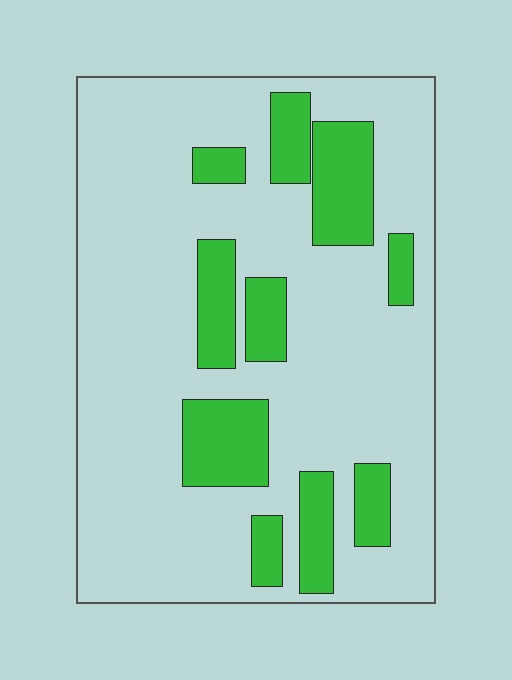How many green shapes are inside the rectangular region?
10.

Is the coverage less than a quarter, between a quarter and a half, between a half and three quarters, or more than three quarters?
Less than a quarter.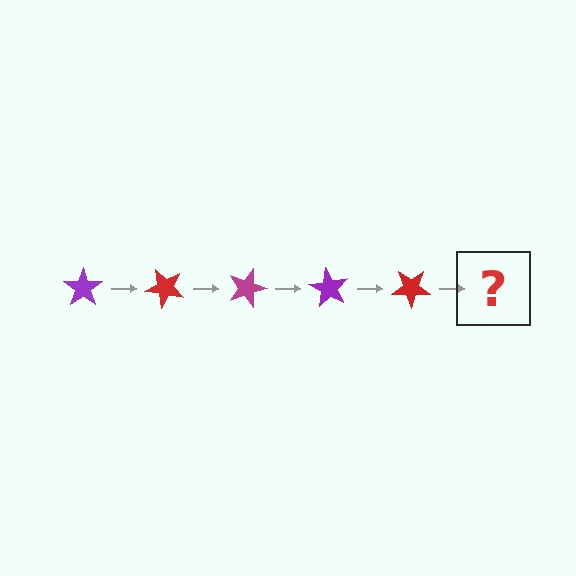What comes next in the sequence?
The next element should be a magenta star, rotated 225 degrees from the start.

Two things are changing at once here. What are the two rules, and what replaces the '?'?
The two rules are that it rotates 45 degrees each step and the color cycles through purple, red, and magenta. The '?' should be a magenta star, rotated 225 degrees from the start.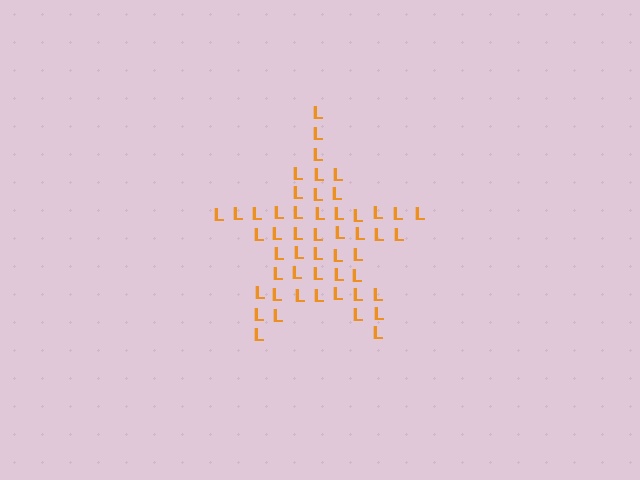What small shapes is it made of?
It is made of small letter L's.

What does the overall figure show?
The overall figure shows a star.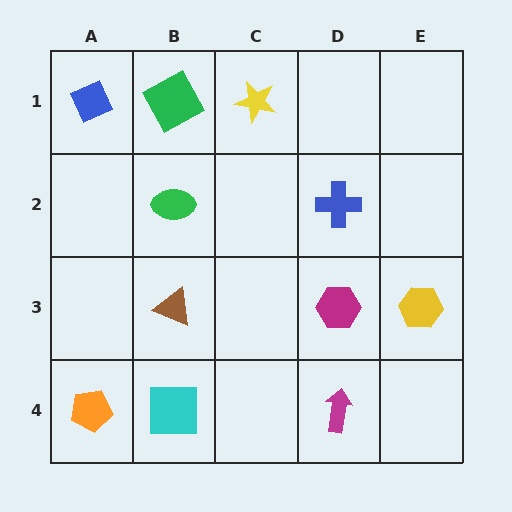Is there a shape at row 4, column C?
No, that cell is empty.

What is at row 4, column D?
A magenta arrow.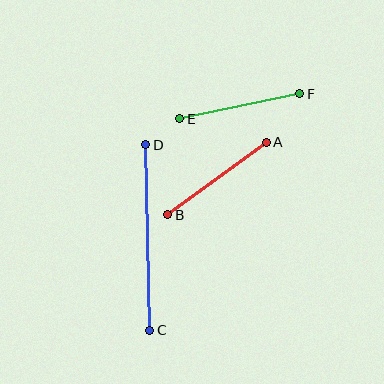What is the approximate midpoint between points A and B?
The midpoint is at approximately (217, 178) pixels.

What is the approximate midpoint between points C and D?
The midpoint is at approximately (148, 238) pixels.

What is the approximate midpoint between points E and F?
The midpoint is at approximately (240, 106) pixels.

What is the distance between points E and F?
The distance is approximately 123 pixels.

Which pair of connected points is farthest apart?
Points C and D are farthest apart.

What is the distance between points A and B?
The distance is approximately 122 pixels.